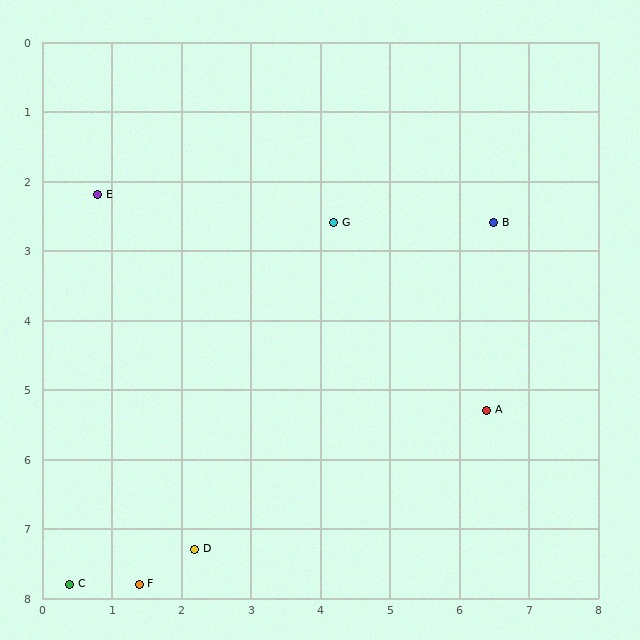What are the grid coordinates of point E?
Point E is at approximately (0.8, 2.2).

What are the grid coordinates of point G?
Point G is at approximately (4.2, 2.6).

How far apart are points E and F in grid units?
Points E and F are about 5.6 grid units apart.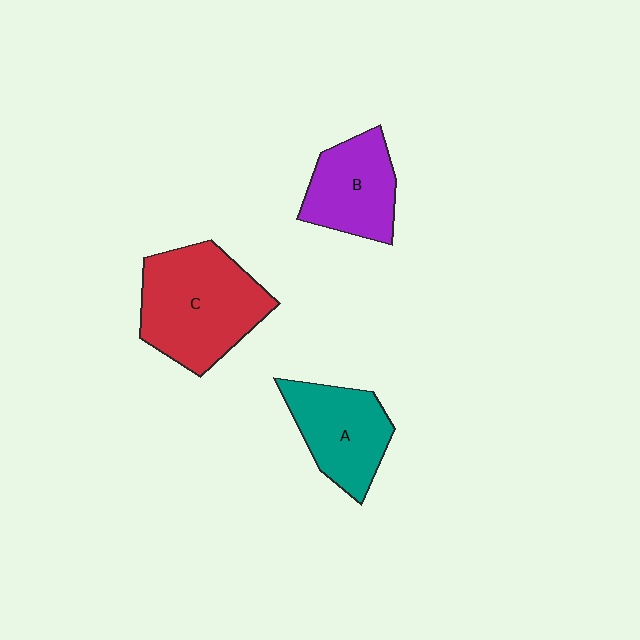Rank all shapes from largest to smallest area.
From largest to smallest: C (red), A (teal), B (purple).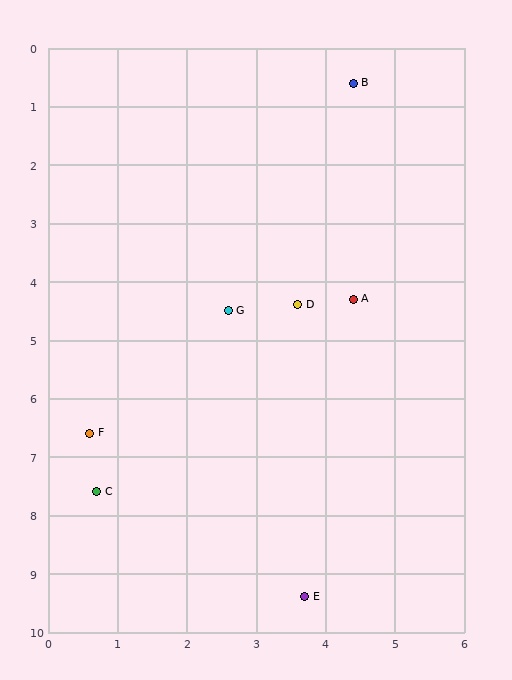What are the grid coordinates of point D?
Point D is at approximately (3.6, 4.4).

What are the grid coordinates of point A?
Point A is at approximately (4.4, 4.3).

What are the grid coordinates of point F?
Point F is at approximately (0.6, 6.6).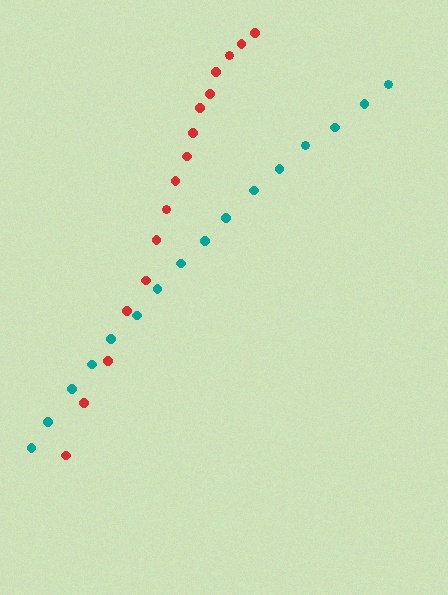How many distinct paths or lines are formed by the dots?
There are 2 distinct paths.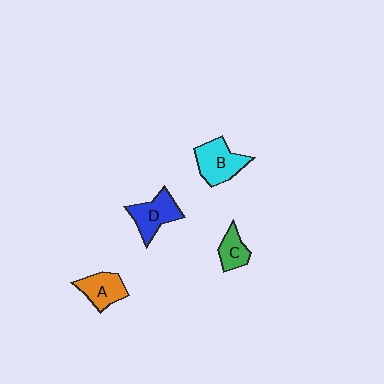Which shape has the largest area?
Shape B (cyan).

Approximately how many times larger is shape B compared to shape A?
Approximately 1.3 times.